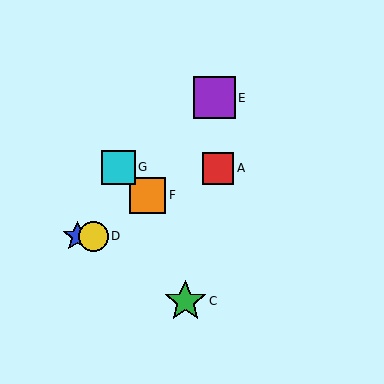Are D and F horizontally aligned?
No, D is at y≈236 and F is at y≈195.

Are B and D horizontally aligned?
Yes, both are at y≈236.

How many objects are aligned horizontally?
2 objects (B, D) are aligned horizontally.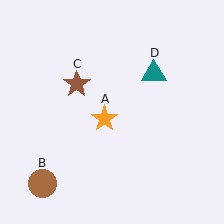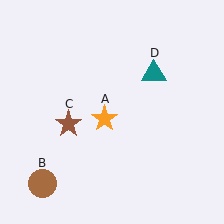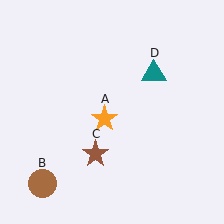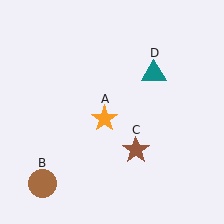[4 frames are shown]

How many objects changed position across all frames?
1 object changed position: brown star (object C).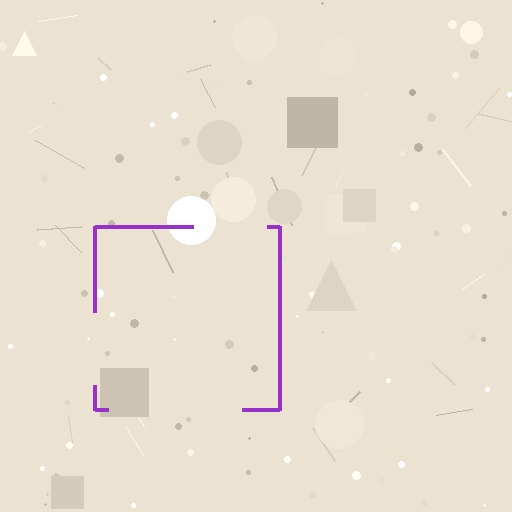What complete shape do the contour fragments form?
The contour fragments form a square.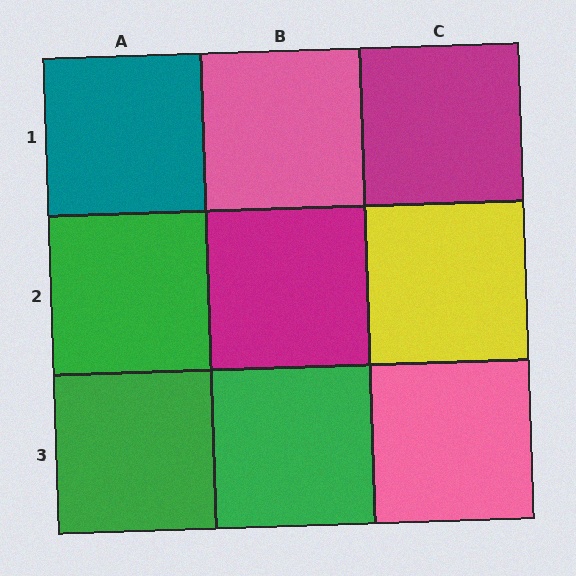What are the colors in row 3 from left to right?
Green, green, pink.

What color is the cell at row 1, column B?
Pink.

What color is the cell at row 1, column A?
Teal.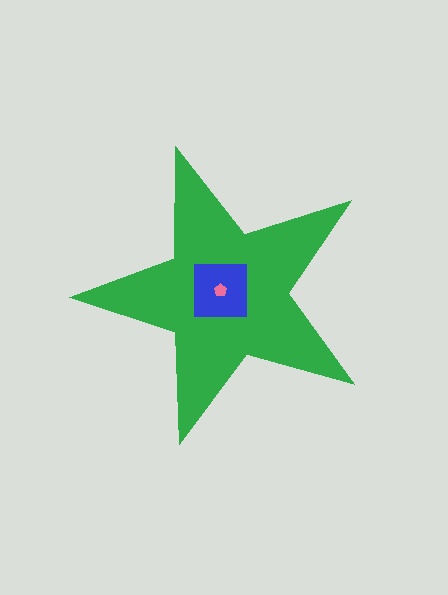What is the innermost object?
The pink pentagon.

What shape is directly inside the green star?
The blue square.